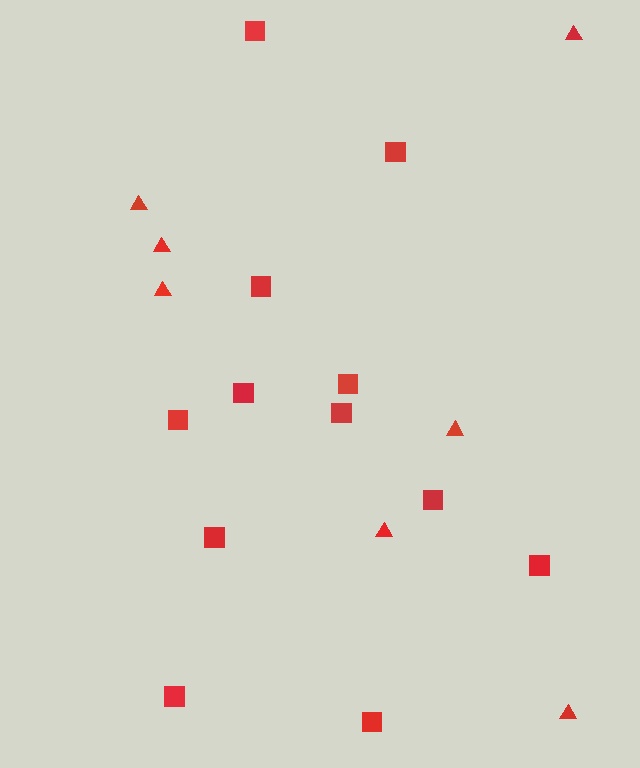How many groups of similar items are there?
There are 2 groups: one group of squares (12) and one group of triangles (7).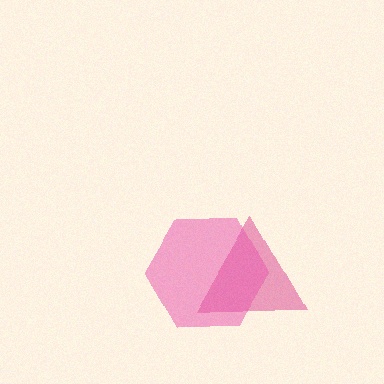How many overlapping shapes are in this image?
There are 2 overlapping shapes in the image.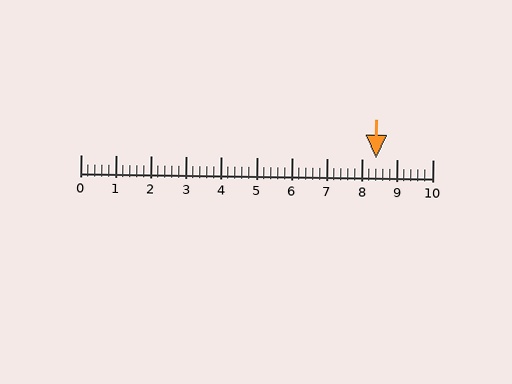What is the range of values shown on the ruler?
The ruler shows values from 0 to 10.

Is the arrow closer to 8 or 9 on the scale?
The arrow is closer to 8.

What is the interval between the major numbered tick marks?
The major tick marks are spaced 1 units apart.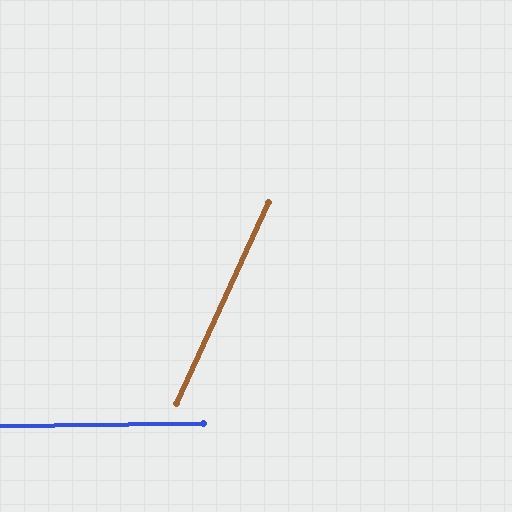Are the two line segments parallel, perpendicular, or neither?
Neither parallel nor perpendicular — they differ by about 64°.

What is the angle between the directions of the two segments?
Approximately 64 degrees.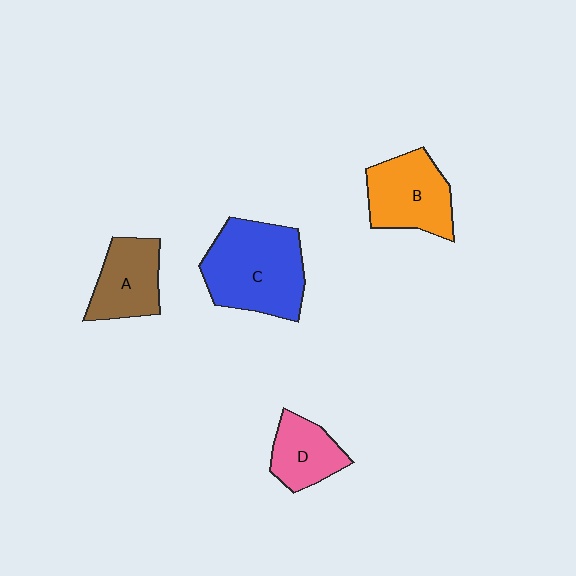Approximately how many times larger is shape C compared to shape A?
Approximately 1.7 times.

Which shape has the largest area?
Shape C (blue).